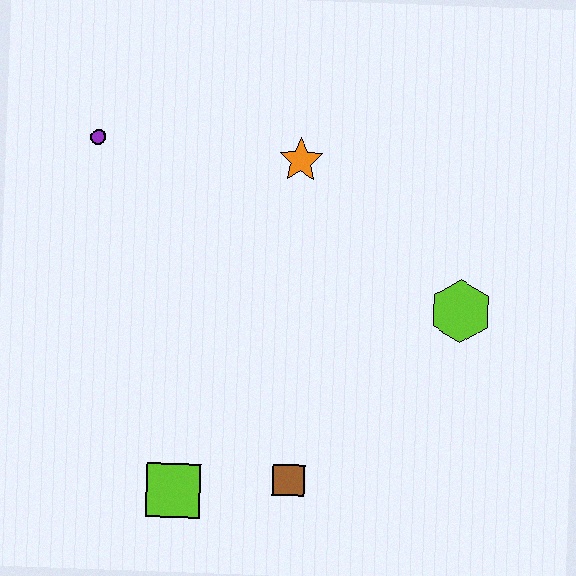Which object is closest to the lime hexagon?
The orange star is closest to the lime hexagon.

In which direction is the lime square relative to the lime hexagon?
The lime square is to the left of the lime hexagon.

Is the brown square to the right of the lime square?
Yes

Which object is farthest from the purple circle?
The lime hexagon is farthest from the purple circle.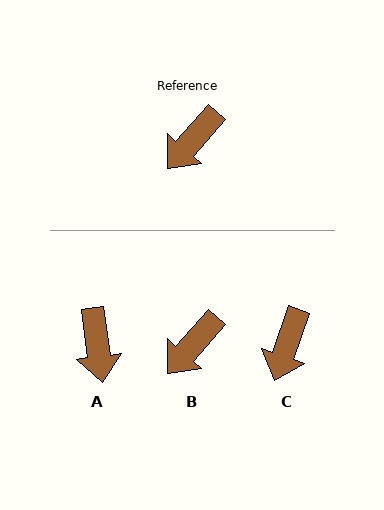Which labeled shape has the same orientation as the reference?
B.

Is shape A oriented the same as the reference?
No, it is off by about 48 degrees.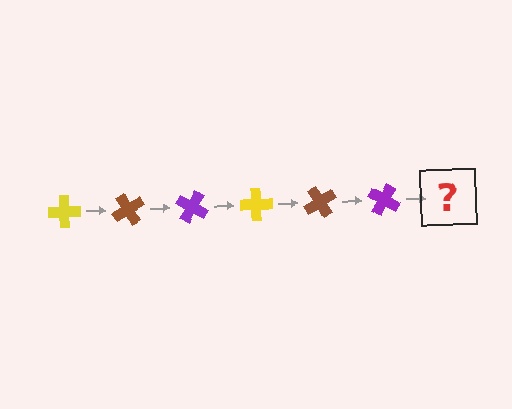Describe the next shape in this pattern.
It should be a yellow cross, rotated 360 degrees from the start.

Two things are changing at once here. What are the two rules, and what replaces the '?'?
The two rules are that it rotates 60 degrees each step and the color cycles through yellow, brown, and purple. The '?' should be a yellow cross, rotated 360 degrees from the start.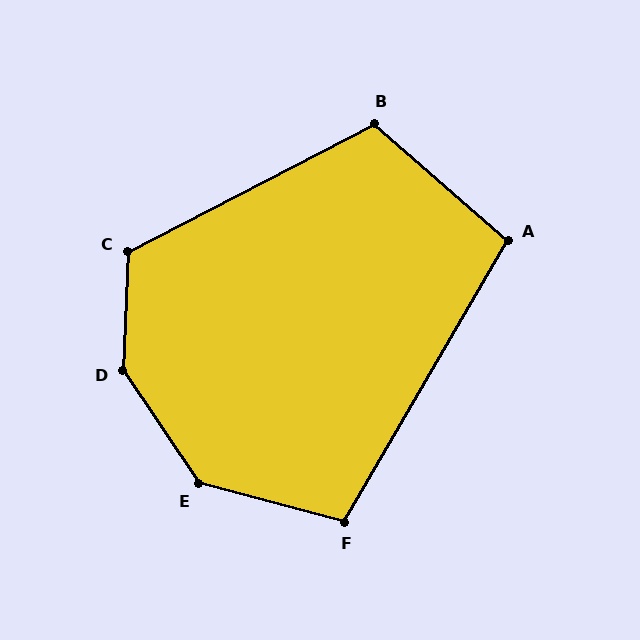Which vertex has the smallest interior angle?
A, at approximately 101 degrees.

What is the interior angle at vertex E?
Approximately 139 degrees (obtuse).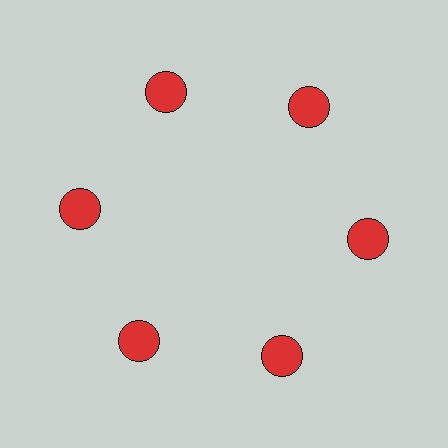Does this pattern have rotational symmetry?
Yes, this pattern has 6-fold rotational symmetry. It looks the same after rotating 60 degrees around the center.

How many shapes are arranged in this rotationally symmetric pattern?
There are 6 shapes, arranged in 6 groups of 1.